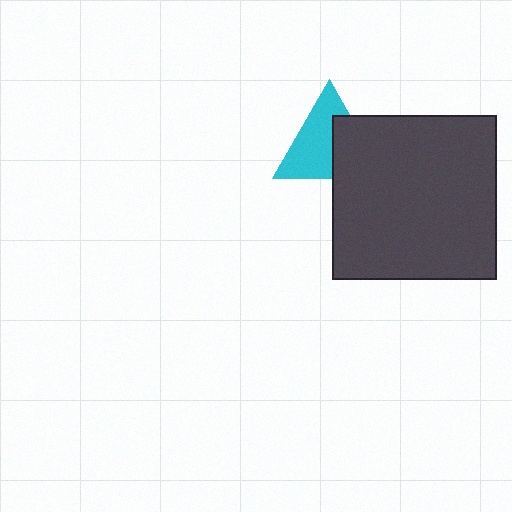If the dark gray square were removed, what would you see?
You would see the complete cyan triangle.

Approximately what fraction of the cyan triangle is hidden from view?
Roughly 41% of the cyan triangle is hidden behind the dark gray square.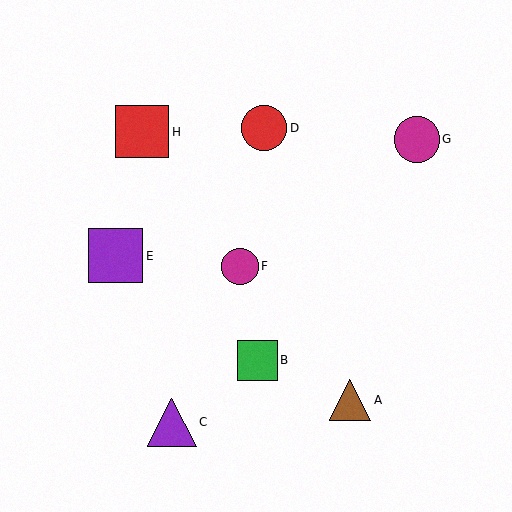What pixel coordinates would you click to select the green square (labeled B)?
Click at (257, 360) to select the green square B.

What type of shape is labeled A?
Shape A is a brown triangle.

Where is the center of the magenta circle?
The center of the magenta circle is at (417, 140).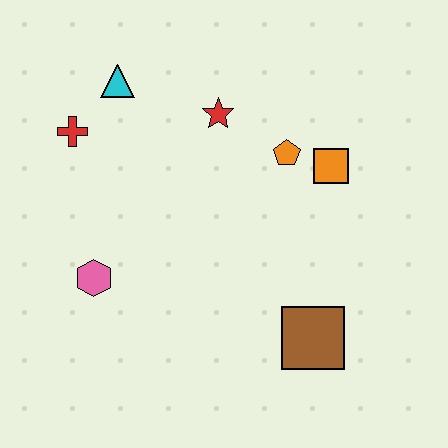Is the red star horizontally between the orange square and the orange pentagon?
No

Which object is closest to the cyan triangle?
The red cross is closest to the cyan triangle.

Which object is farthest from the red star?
The brown square is farthest from the red star.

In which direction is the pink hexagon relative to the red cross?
The pink hexagon is below the red cross.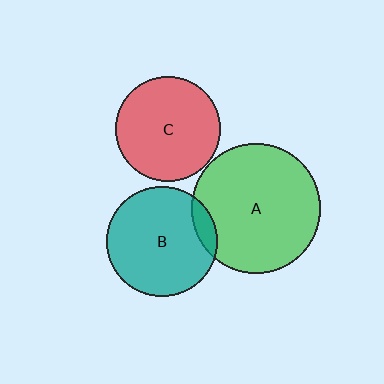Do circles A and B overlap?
Yes.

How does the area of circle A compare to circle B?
Approximately 1.4 times.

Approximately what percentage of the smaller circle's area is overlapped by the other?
Approximately 10%.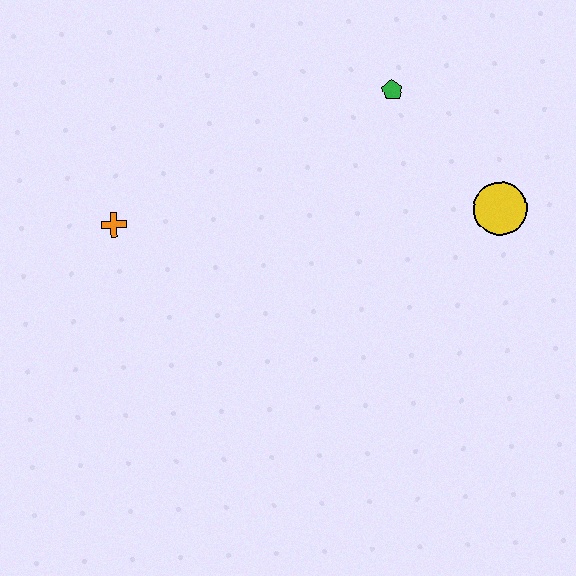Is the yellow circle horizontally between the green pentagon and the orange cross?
No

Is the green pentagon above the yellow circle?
Yes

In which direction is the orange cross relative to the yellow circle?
The orange cross is to the left of the yellow circle.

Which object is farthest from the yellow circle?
The orange cross is farthest from the yellow circle.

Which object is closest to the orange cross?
The green pentagon is closest to the orange cross.